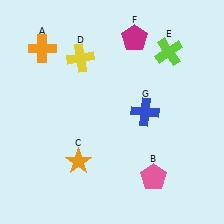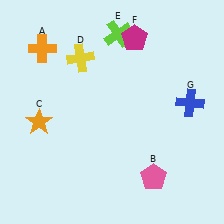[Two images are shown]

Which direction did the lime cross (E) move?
The lime cross (E) moved left.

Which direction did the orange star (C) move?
The orange star (C) moved left.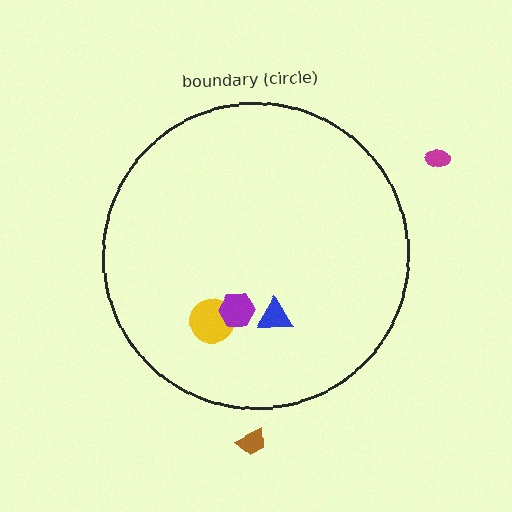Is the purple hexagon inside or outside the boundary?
Inside.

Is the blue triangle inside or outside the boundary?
Inside.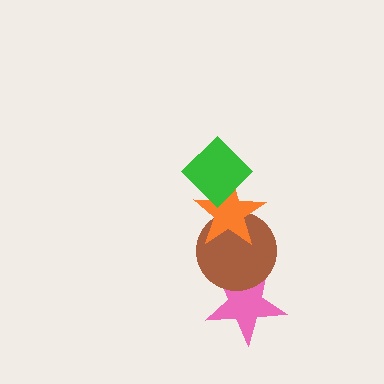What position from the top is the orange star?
The orange star is 2nd from the top.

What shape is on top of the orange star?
The green diamond is on top of the orange star.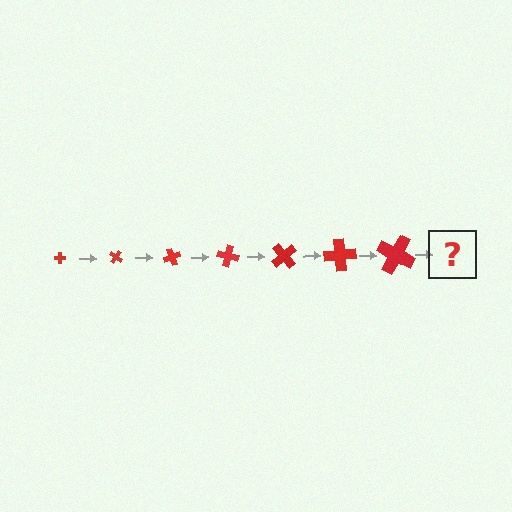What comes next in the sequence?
The next element should be a cross, larger than the previous one and rotated 245 degrees from the start.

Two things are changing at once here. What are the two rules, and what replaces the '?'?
The two rules are that the cross grows larger each step and it rotates 35 degrees each step. The '?' should be a cross, larger than the previous one and rotated 245 degrees from the start.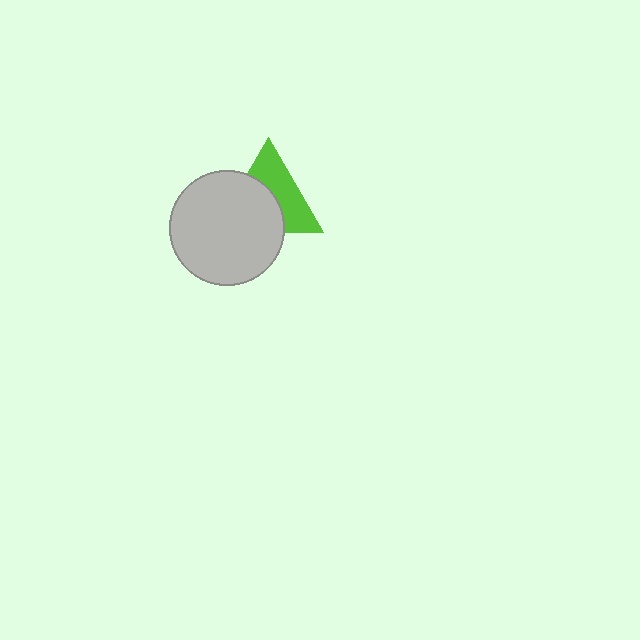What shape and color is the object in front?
The object in front is a light gray circle.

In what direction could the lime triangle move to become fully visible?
The lime triangle could move toward the upper-right. That would shift it out from behind the light gray circle entirely.